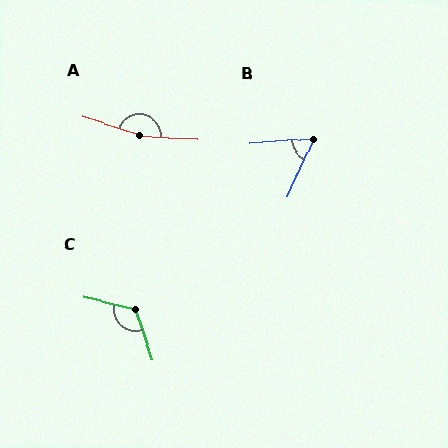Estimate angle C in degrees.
Approximately 122 degrees.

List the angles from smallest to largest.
B (61°), C (122°), A (165°).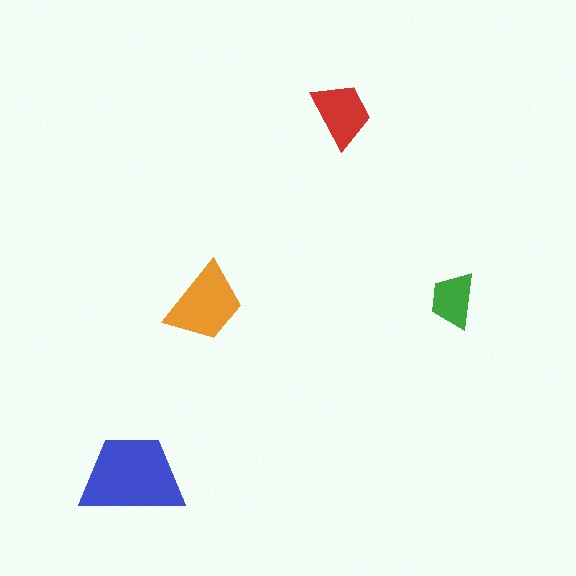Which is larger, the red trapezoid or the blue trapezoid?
The blue one.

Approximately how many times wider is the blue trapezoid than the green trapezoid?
About 2 times wider.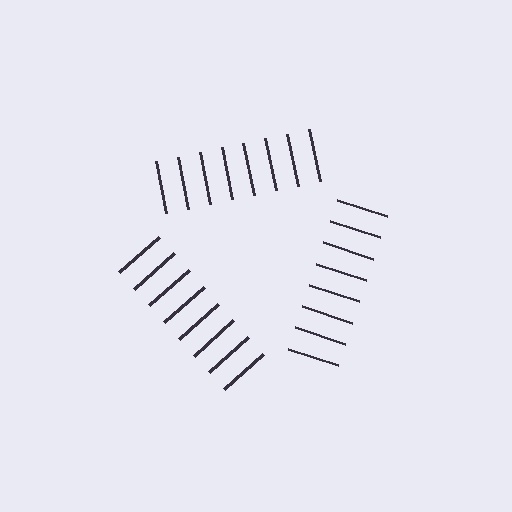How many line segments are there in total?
24 — 8 along each of the 3 edges.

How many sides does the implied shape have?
3 sides — the line-ends trace a triangle.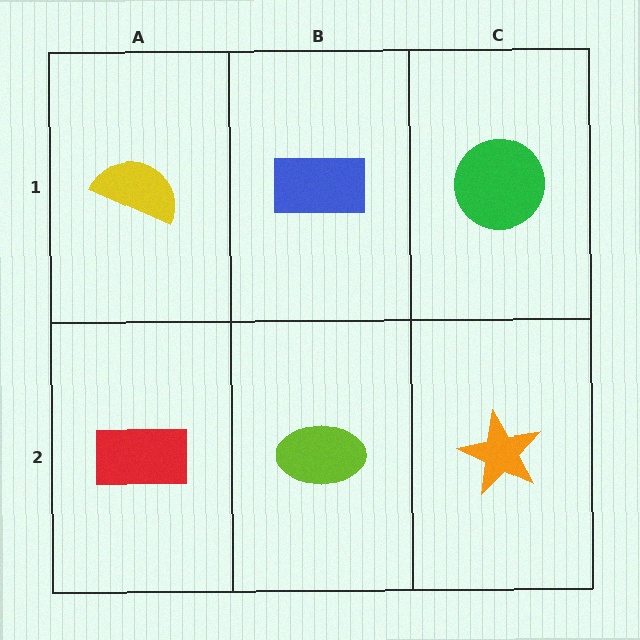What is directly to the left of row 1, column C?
A blue rectangle.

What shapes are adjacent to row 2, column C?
A green circle (row 1, column C), a lime ellipse (row 2, column B).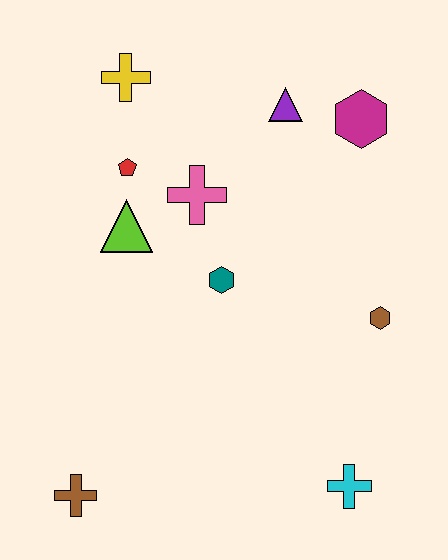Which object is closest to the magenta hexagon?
The purple triangle is closest to the magenta hexagon.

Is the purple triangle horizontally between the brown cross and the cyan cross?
Yes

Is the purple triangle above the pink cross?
Yes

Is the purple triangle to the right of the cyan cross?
No